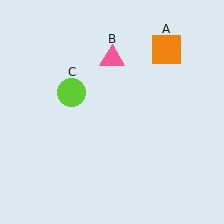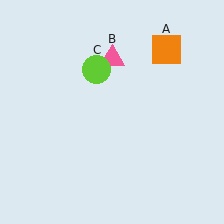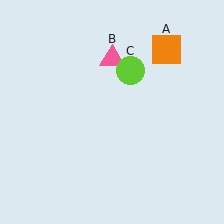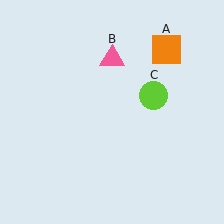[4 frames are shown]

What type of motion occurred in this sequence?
The lime circle (object C) rotated clockwise around the center of the scene.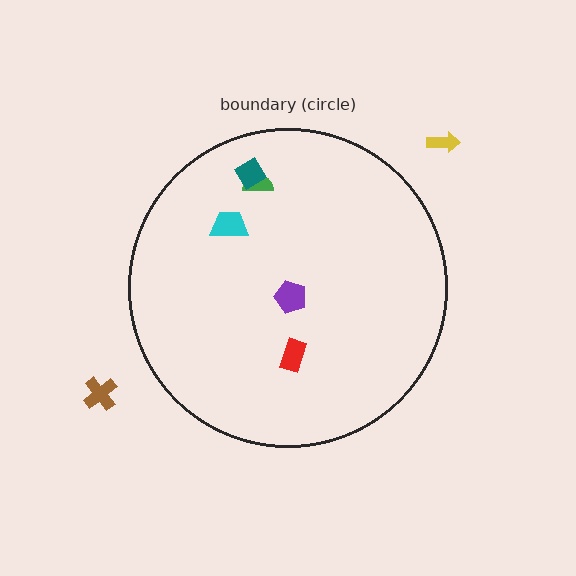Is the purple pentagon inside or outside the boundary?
Inside.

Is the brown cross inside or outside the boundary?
Outside.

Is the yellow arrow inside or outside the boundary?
Outside.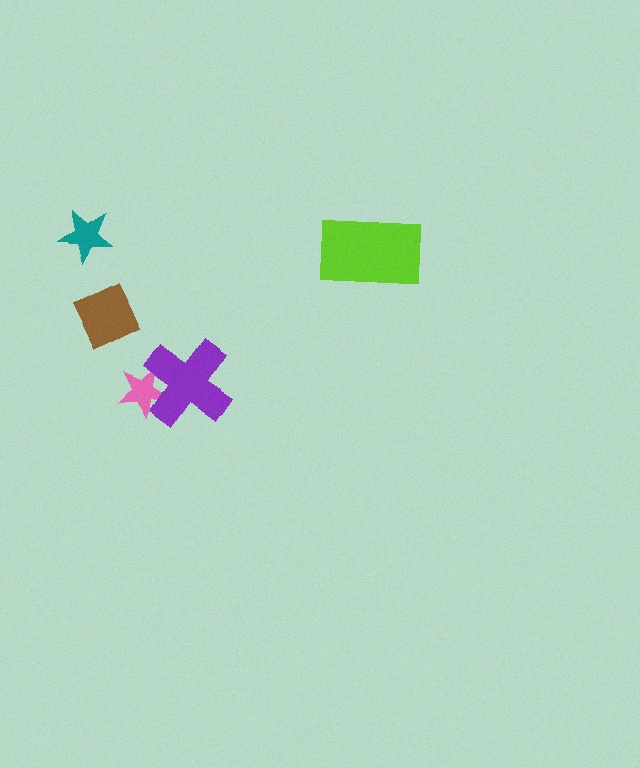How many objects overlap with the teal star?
0 objects overlap with the teal star.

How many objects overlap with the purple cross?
1 object overlaps with the purple cross.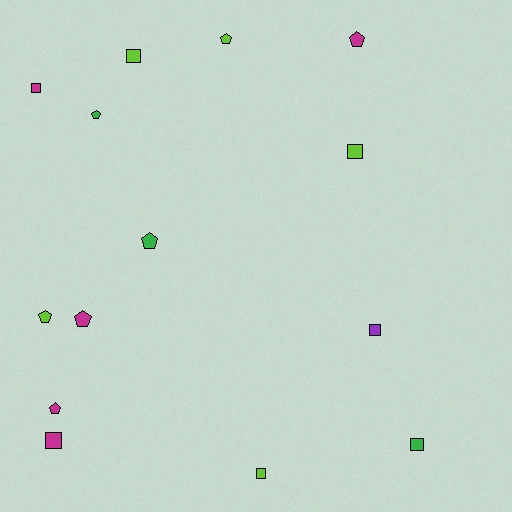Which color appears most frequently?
Lime, with 5 objects.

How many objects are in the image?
There are 14 objects.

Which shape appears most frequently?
Pentagon, with 7 objects.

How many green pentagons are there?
There are 2 green pentagons.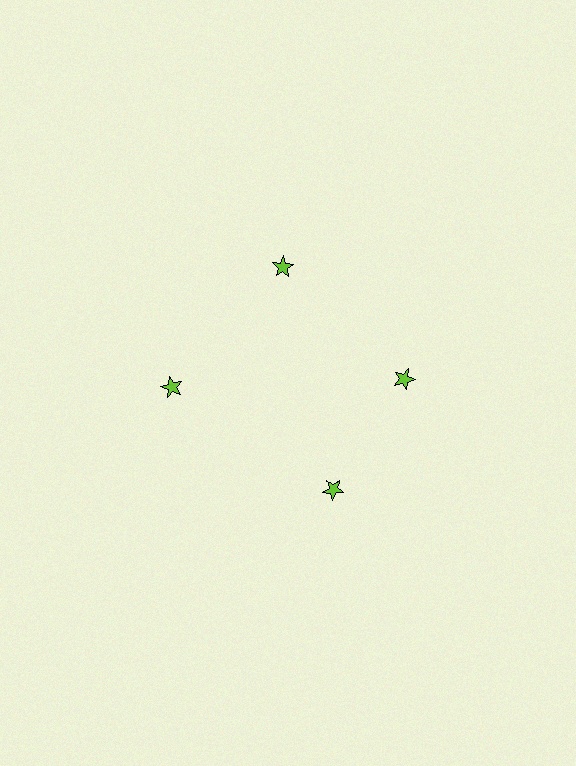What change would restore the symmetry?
The symmetry would be restored by rotating it back into even spacing with its neighbors so that all 4 stars sit at equal angles and equal distance from the center.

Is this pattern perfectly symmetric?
No. The 4 lime stars are arranged in a ring, but one element near the 6 o'clock position is rotated out of alignment along the ring, breaking the 4-fold rotational symmetry.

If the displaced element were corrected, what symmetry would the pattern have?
It would have 4-fold rotational symmetry — the pattern would map onto itself every 90 degrees.